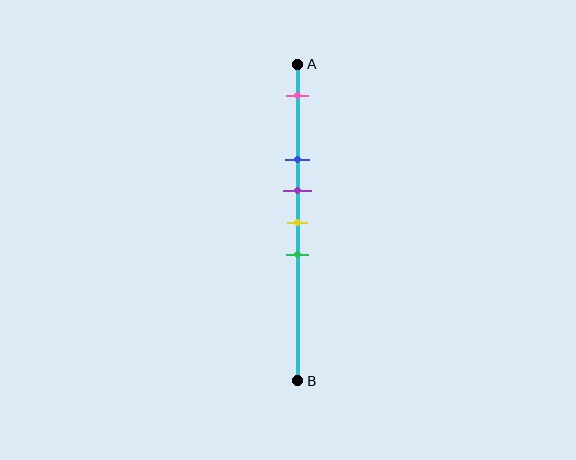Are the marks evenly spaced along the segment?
No, the marks are not evenly spaced.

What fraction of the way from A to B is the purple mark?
The purple mark is approximately 40% (0.4) of the way from A to B.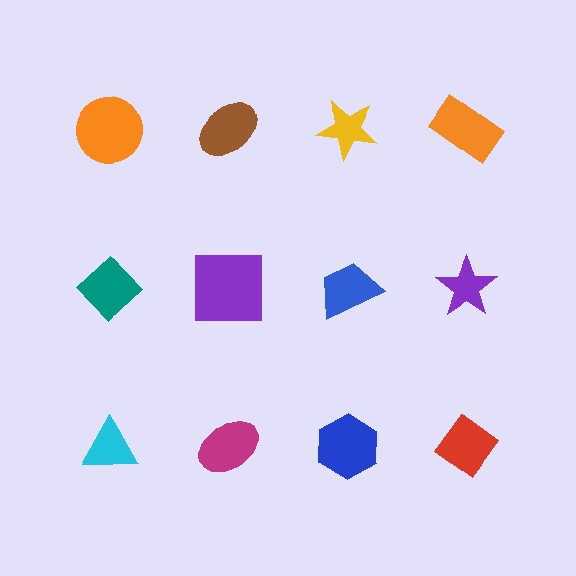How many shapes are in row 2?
4 shapes.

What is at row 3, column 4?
A red diamond.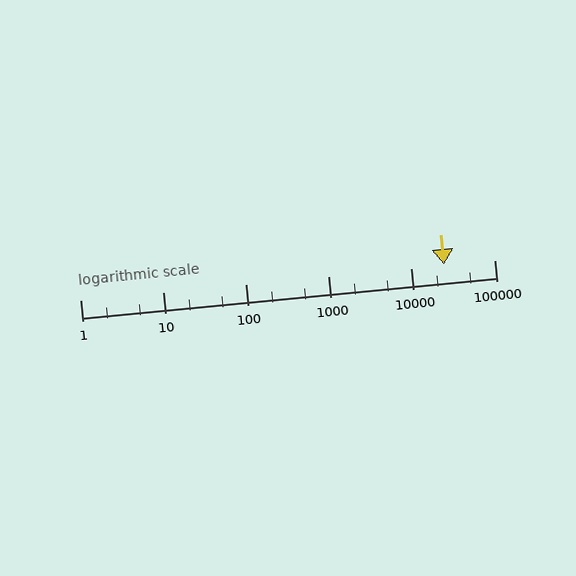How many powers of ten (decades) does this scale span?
The scale spans 5 decades, from 1 to 100000.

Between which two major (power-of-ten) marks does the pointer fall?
The pointer is between 10000 and 100000.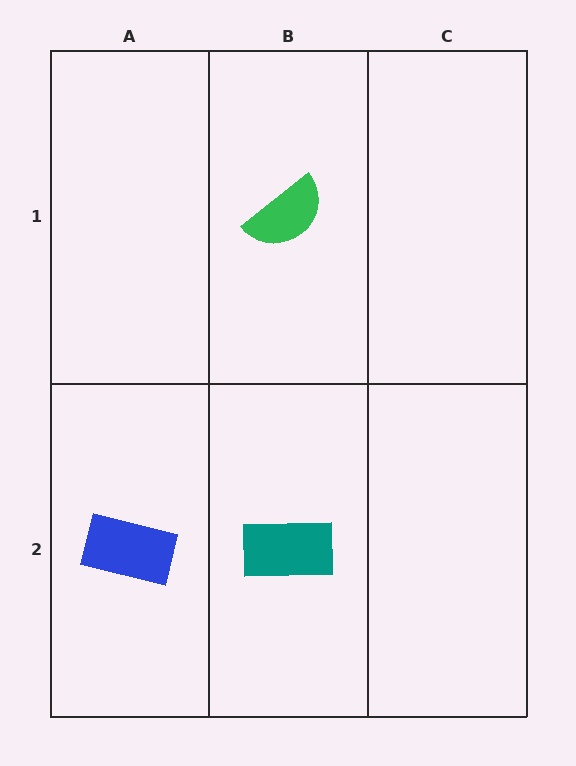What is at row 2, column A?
A blue rectangle.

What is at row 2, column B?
A teal rectangle.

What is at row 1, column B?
A green semicircle.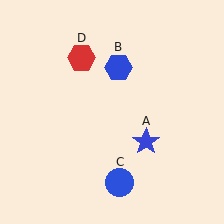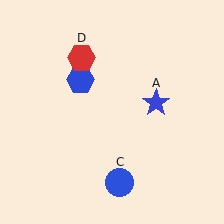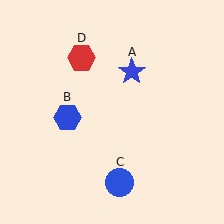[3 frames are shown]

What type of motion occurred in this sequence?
The blue star (object A), blue hexagon (object B) rotated counterclockwise around the center of the scene.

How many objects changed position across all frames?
2 objects changed position: blue star (object A), blue hexagon (object B).